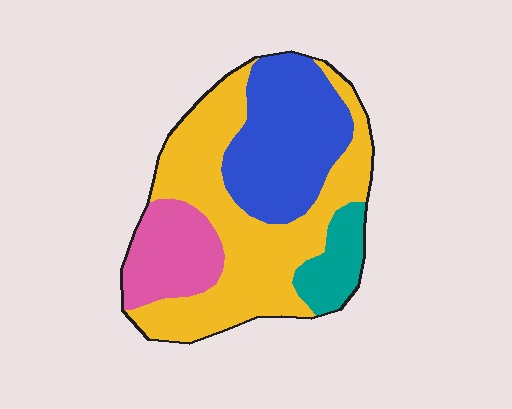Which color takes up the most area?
Yellow, at roughly 45%.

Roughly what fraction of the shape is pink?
Pink covers roughly 15% of the shape.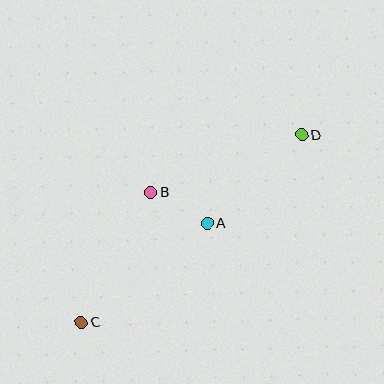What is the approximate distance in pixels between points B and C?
The distance between B and C is approximately 148 pixels.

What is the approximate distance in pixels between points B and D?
The distance between B and D is approximately 161 pixels.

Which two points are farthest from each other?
Points C and D are farthest from each other.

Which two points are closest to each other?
Points A and B are closest to each other.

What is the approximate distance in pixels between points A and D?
The distance between A and D is approximately 130 pixels.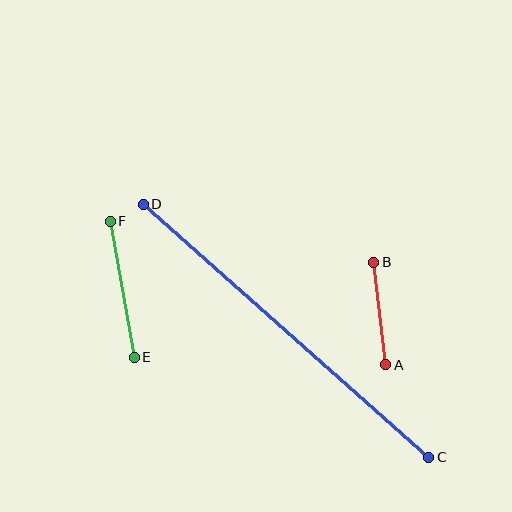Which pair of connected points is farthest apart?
Points C and D are farthest apart.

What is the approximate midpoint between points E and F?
The midpoint is at approximately (122, 289) pixels.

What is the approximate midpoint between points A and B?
The midpoint is at approximately (380, 314) pixels.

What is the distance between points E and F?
The distance is approximately 138 pixels.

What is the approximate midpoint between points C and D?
The midpoint is at approximately (286, 331) pixels.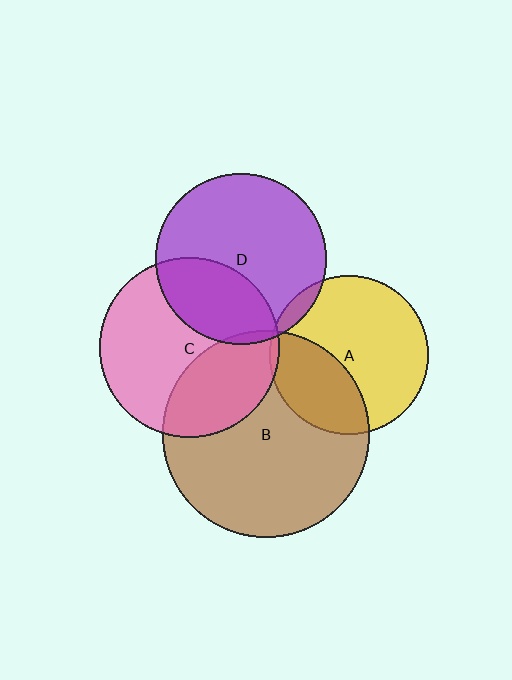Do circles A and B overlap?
Yes.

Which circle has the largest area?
Circle B (brown).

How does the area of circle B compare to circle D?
Approximately 1.5 times.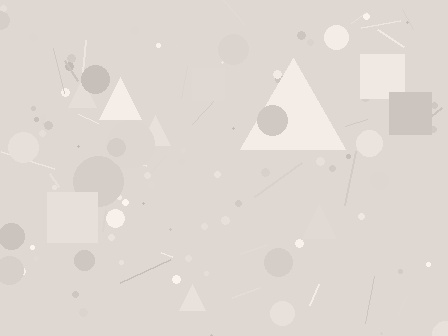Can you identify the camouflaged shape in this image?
The camouflaged shape is a triangle.